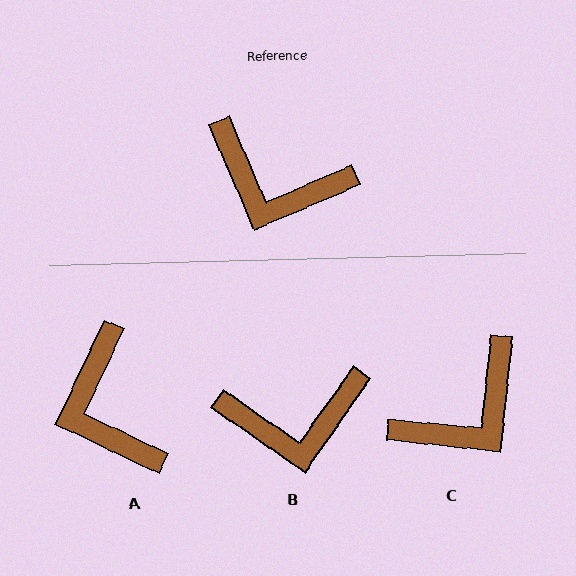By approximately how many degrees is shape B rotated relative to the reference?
Approximately 32 degrees counter-clockwise.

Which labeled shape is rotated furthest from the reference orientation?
C, about 61 degrees away.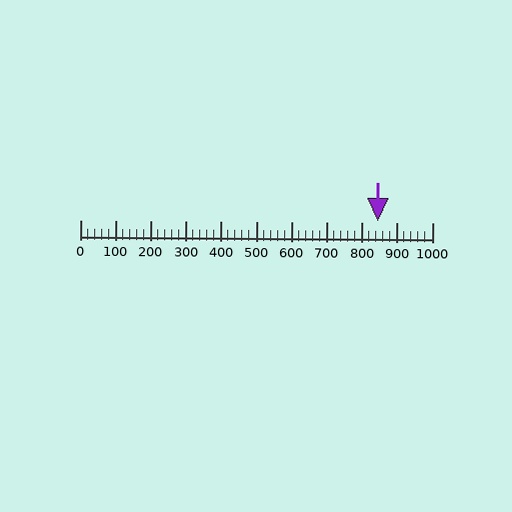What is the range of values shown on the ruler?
The ruler shows values from 0 to 1000.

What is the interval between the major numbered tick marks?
The major tick marks are spaced 100 units apart.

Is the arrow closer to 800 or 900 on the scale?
The arrow is closer to 800.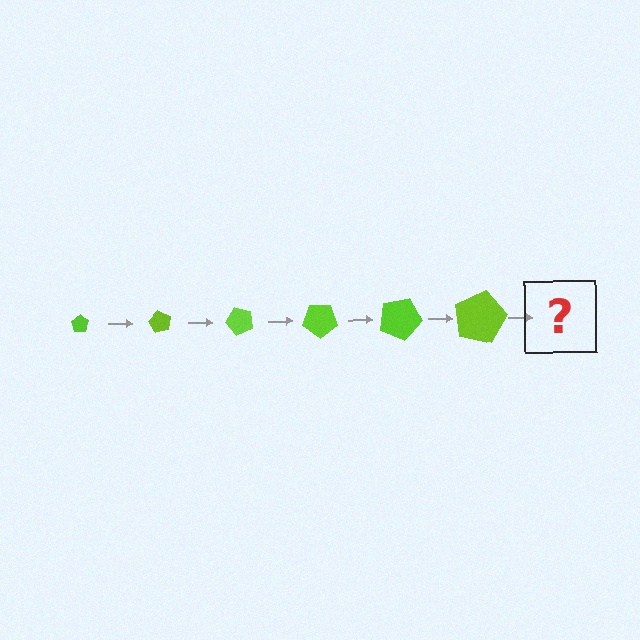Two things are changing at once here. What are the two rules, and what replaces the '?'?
The two rules are that the pentagon grows larger each step and it rotates 60 degrees each step. The '?' should be a pentagon, larger than the previous one and rotated 360 degrees from the start.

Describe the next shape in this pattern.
It should be a pentagon, larger than the previous one and rotated 360 degrees from the start.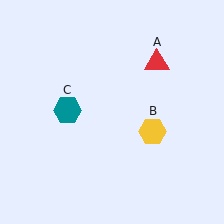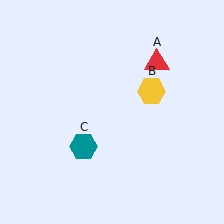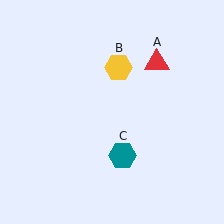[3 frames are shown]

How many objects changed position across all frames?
2 objects changed position: yellow hexagon (object B), teal hexagon (object C).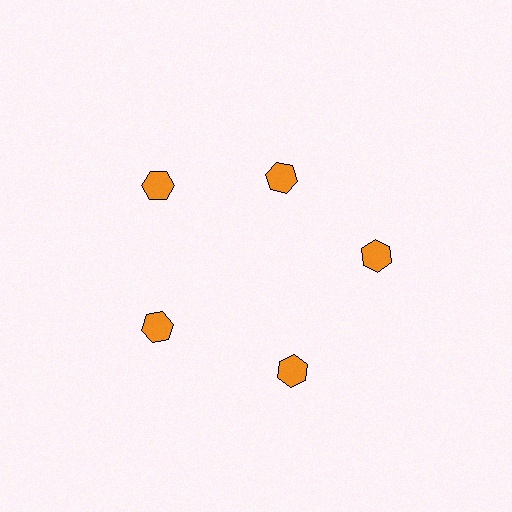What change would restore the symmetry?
The symmetry would be restored by moving it outward, back onto the ring so that all 5 hexagons sit at equal angles and equal distance from the center.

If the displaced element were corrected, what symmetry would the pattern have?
It would have 5-fold rotational symmetry — the pattern would map onto itself every 72 degrees.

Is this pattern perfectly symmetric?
No. The 5 orange hexagons are arranged in a ring, but one element near the 1 o'clock position is pulled inward toward the center, breaking the 5-fold rotational symmetry.